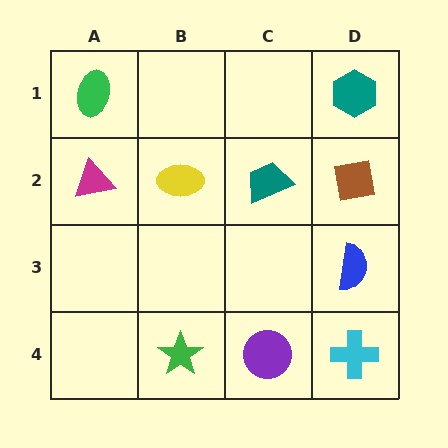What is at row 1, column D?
A teal hexagon.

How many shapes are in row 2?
4 shapes.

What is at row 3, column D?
A blue semicircle.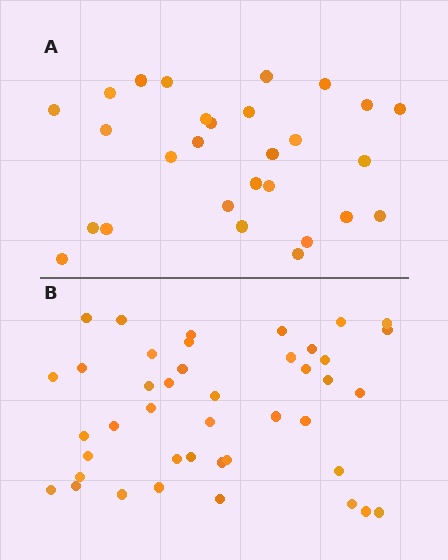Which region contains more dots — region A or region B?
Region B (the bottom region) has more dots.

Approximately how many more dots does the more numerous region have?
Region B has approximately 15 more dots than region A.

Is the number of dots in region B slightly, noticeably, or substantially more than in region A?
Region B has substantially more. The ratio is roughly 1.5 to 1.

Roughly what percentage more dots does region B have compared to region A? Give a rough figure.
About 50% more.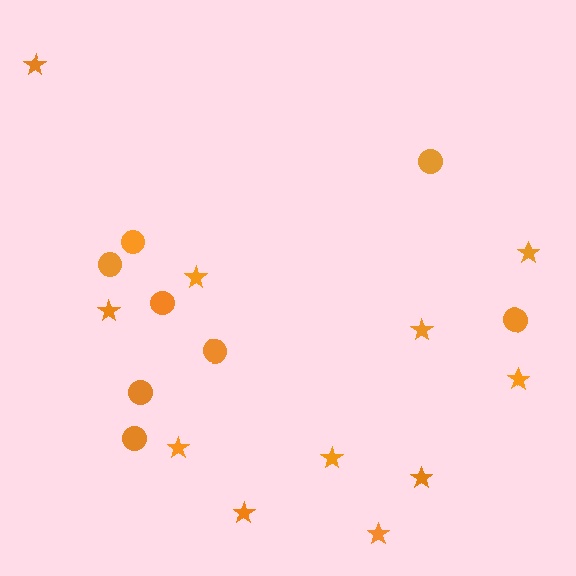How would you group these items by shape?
There are 2 groups: one group of circles (8) and one group of stars (11).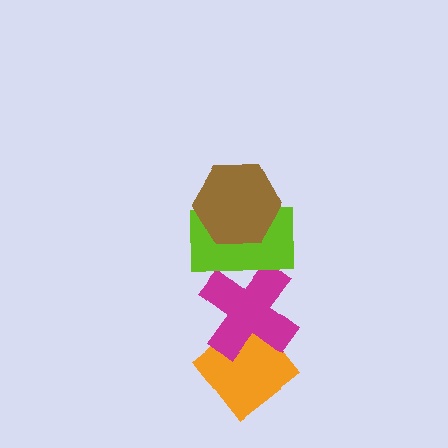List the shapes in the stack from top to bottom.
From top to bottom: the brown hexagon, the lime rectangle, the magenta cross, the orange diamond.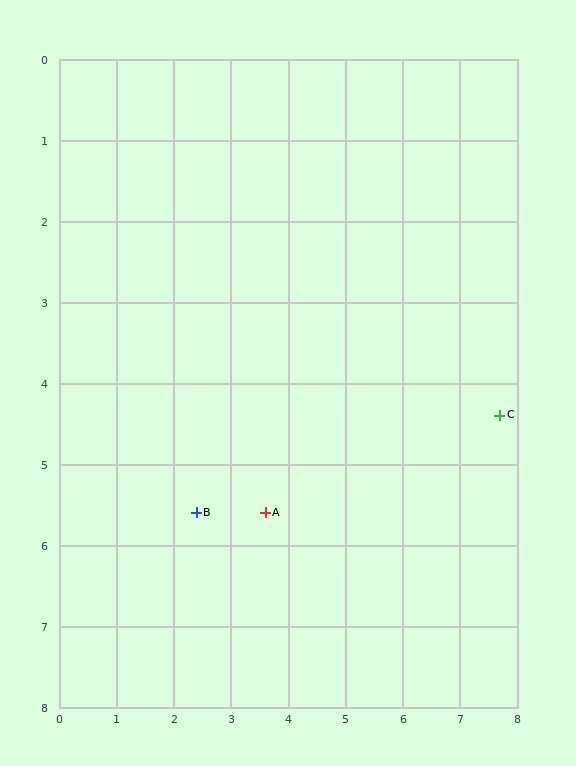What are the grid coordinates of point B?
Point B is at approximately (2.4, 5.6).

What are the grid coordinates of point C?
Point C is at approximately (7.7, 4.4).